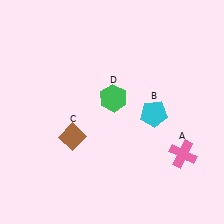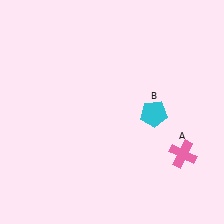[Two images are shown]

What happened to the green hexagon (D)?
The green hexagon (D) was removed in Image 2. It was in the top-right area of Image 1.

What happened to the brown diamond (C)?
The brown diamond (C) was removed in Image 2. It was in the bottom-left area of Image 1.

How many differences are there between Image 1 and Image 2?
There are 2 differences between the two images.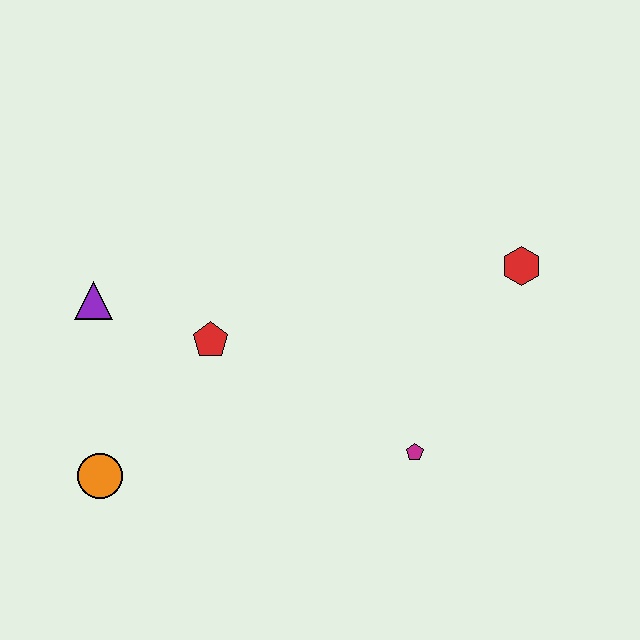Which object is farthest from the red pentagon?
The red hexagon is farthest from the red pentagon.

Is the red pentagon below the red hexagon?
Yes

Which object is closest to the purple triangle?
The red pentagon is closest to the purple triangle.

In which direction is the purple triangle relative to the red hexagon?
The purple triangle is to the left of the red hexagon.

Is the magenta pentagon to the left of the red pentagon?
No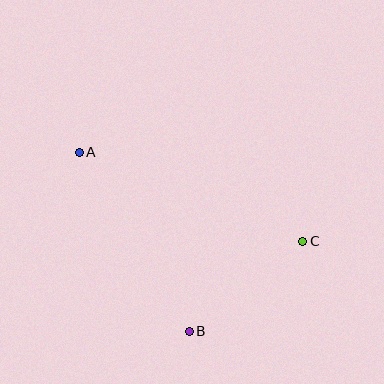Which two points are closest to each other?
Points B and C are closest to each other.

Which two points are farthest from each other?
Points A and C are farthest from each other.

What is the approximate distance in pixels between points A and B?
The distance between A and B is approximately 210 pixels.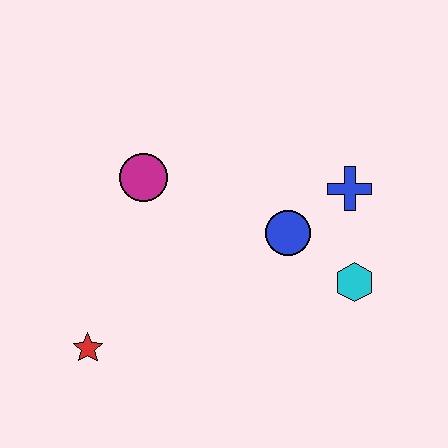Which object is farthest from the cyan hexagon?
The red star is farthest from the cyan hexagon.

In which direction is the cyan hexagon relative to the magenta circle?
The cyan hexagon is to the right of the magenta circle.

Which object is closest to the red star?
The magenta circle is closest to the red star.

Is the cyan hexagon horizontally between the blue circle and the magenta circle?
No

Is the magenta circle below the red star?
No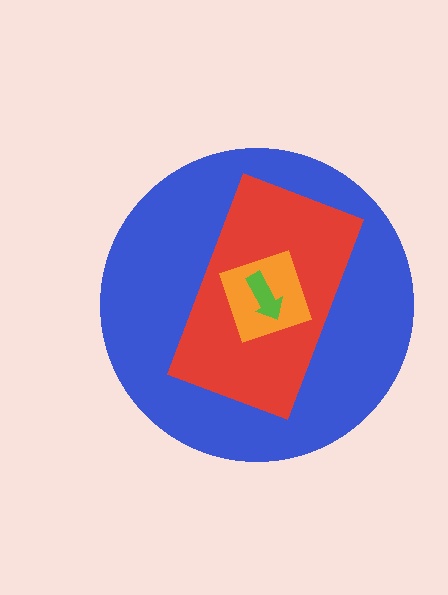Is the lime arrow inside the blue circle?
Yes.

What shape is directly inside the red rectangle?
The orange diamond.